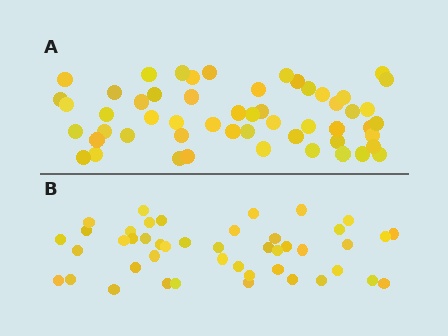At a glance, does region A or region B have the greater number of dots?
Region A (the top region) has more dots.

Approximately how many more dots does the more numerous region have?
Region A has roughly 8 or so more dots than region B.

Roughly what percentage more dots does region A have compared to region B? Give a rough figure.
About 20% more.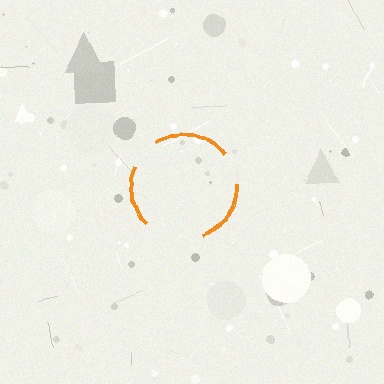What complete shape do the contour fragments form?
The contour fragments form a circle.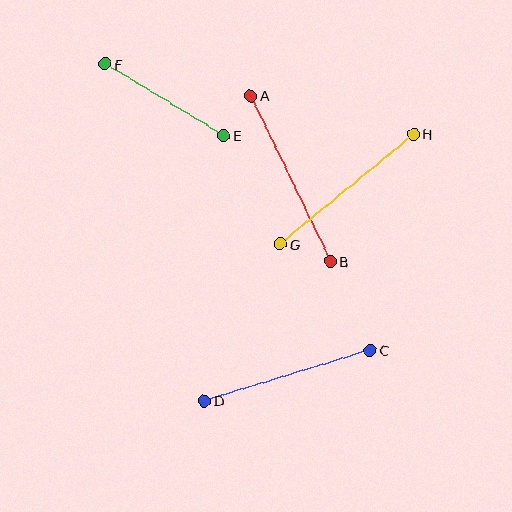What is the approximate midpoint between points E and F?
The midpoint is at approximately (164, 100) pixels.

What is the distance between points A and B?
The distance is approximately 184 pixels.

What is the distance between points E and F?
The distance is approximately 139 pixels.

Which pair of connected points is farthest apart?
Points A and B are farthest apart.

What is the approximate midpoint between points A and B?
The midpoint is at approximately (290, 179) pixels.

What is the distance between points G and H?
The distance is approximately 173 pixels.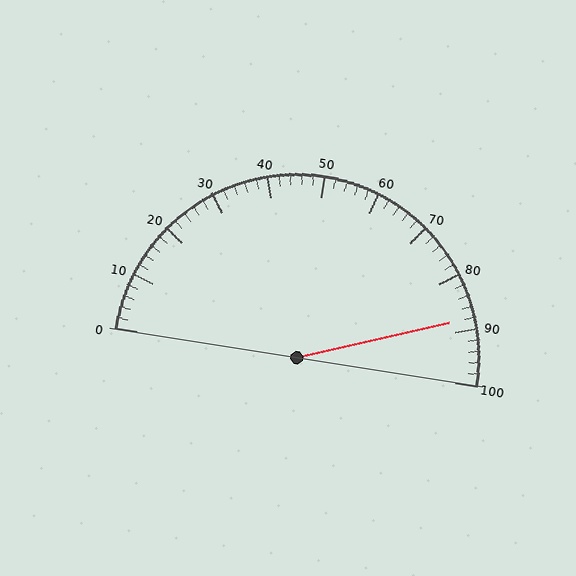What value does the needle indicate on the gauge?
The needle indicates approximately 88.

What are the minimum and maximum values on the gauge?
The gauge ranges from 0 to 100.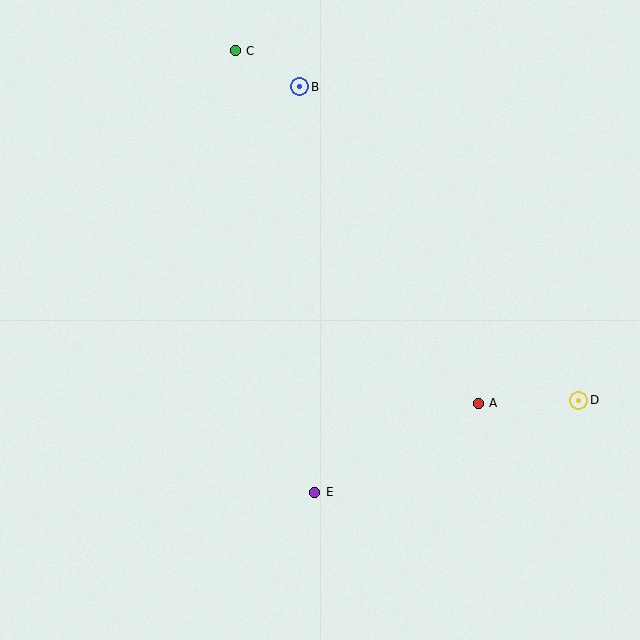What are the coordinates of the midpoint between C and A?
The midpoint between C and A is at (357, 227).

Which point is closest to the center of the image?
Point E at (315, 492) is closest to the center.